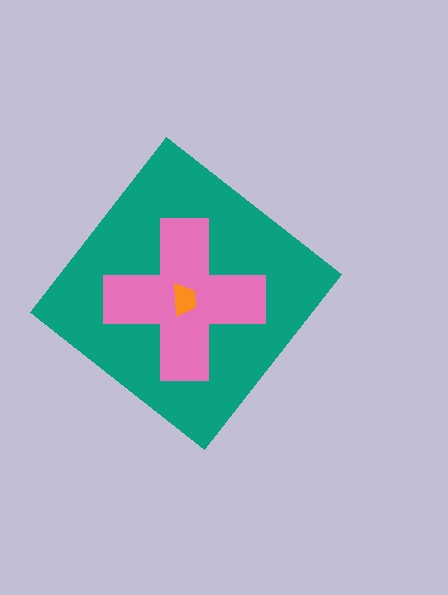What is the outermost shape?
The teal diamond.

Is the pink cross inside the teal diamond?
Yes.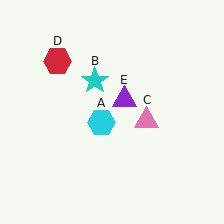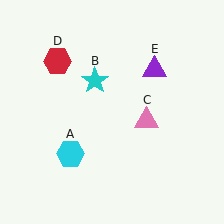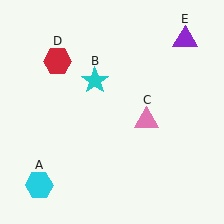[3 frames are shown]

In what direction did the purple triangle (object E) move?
The purple triangle (object E) moved up and to the right.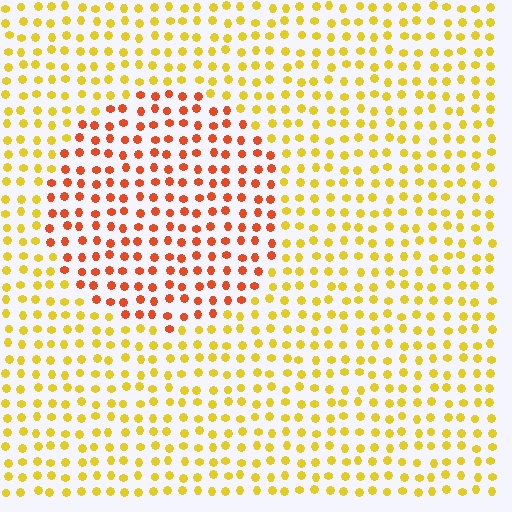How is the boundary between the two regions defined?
The boundary is defined purely by a slight shift in hue (about 41 degrees). Spacing, size, and orientation are identical on both sides.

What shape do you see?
I see a circle.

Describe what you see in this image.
The image is filled with small yellow elements in a uniform arrangement. A circle-shaped region is visible where the elements are tinted to a slightly different hue, forming a subtle color boundary.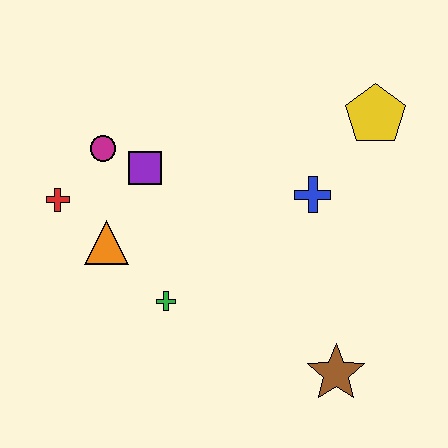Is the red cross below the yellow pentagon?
Yes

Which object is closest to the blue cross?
The yellow pentagon is closest to the blue cross.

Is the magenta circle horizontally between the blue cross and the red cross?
Yes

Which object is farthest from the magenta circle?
The brown star is farthest from the magenta circle.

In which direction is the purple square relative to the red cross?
The purple square is to the right of the red cross.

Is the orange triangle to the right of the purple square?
No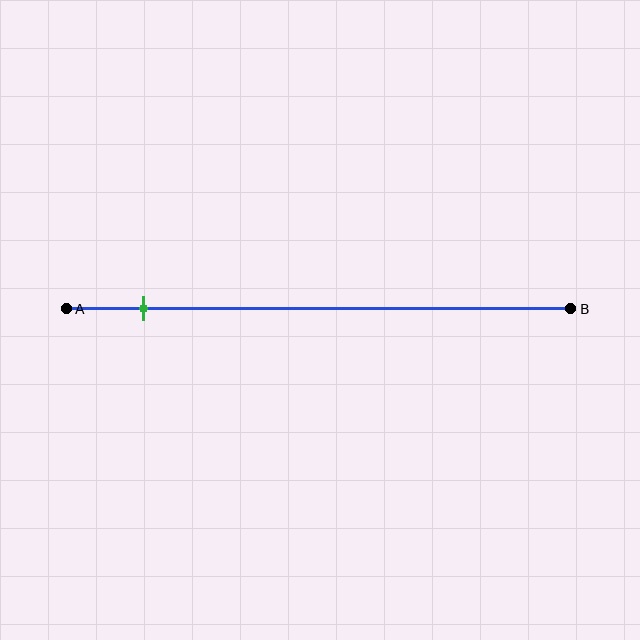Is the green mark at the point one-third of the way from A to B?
No, the mark is at about 15% from A, not at the 33% one-third point.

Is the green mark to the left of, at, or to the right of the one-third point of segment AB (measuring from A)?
The green mark is to the left of the one-third point of segment AB.